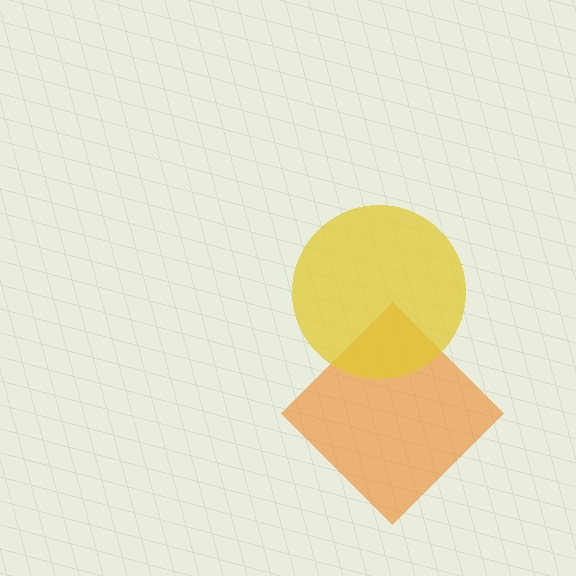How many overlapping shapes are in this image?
There are 2 overlapping shapes in the image.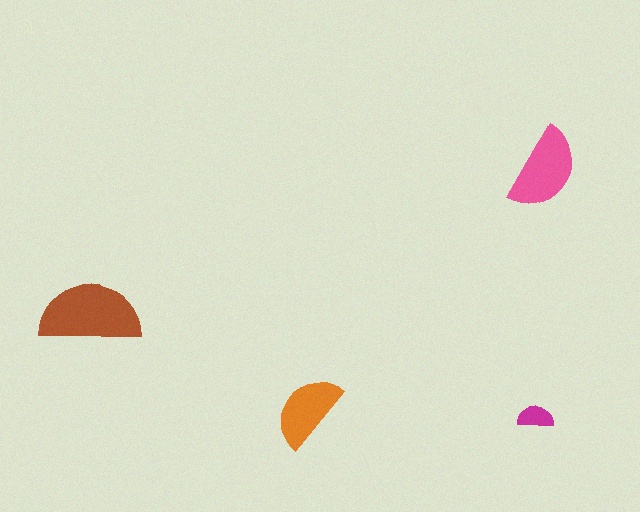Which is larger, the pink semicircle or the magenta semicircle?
The pink one.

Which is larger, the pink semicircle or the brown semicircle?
The brown one.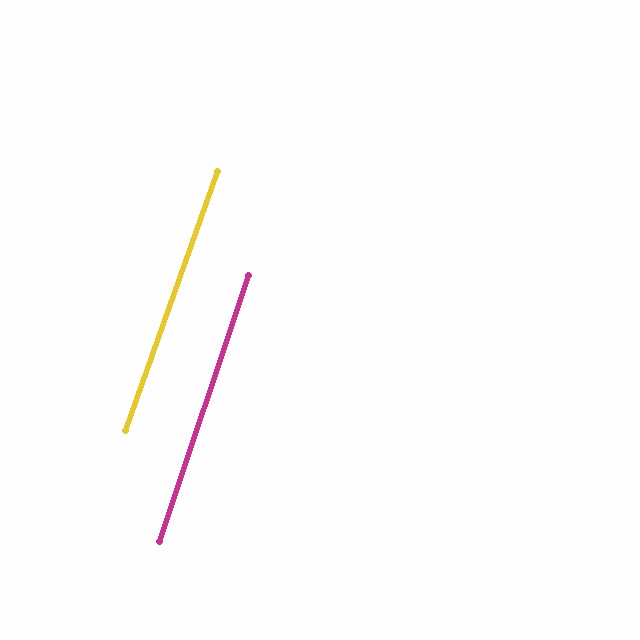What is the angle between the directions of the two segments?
Approximately 1 degree.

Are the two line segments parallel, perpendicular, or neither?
Parallel — their directions differ by only 1.0°.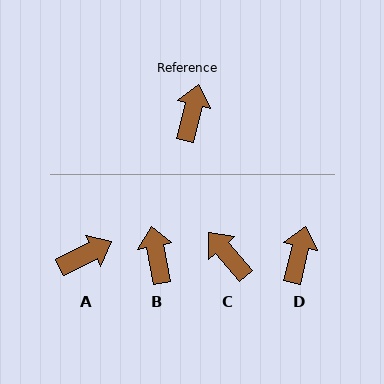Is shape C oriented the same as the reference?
No, it is off by about 54 degrees.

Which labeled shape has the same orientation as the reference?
D.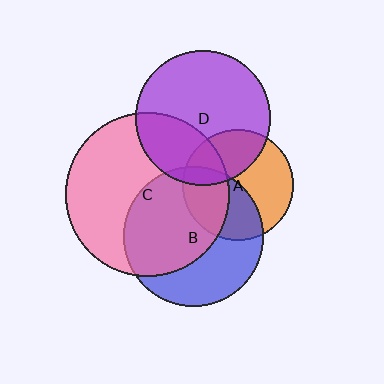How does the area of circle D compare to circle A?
Approximately 1.5 times.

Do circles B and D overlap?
Yes.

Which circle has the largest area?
Circle C (pink).